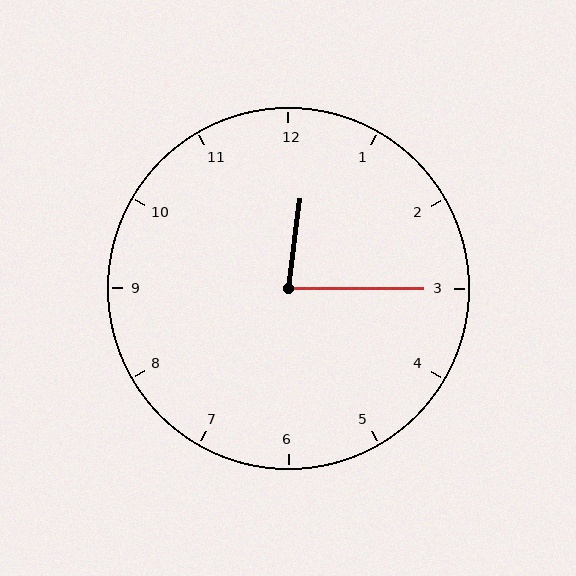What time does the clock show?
12:15.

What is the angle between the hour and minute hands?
Approximately 82 degrees.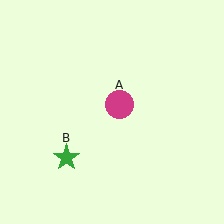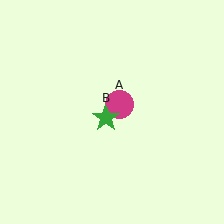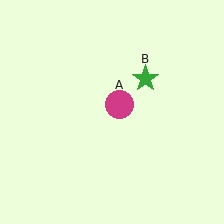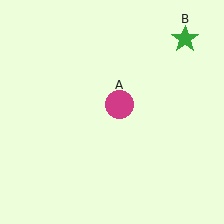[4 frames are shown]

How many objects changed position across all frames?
1 object changed position: green star (object B).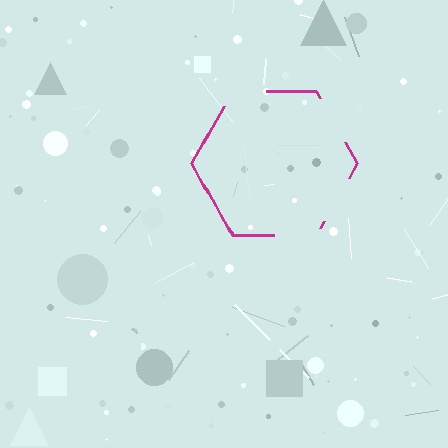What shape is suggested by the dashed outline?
The dashed outline suggests a hexagon.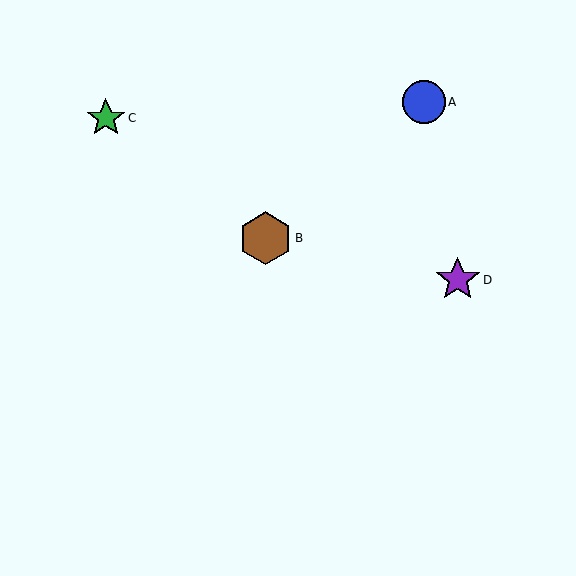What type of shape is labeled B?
Shape B is a brown hexagon.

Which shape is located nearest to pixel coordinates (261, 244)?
The brown hexagon (labeled B) at (266, 238) is nearest to that location.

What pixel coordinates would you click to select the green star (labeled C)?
Click at (106, 118) to select the green star C.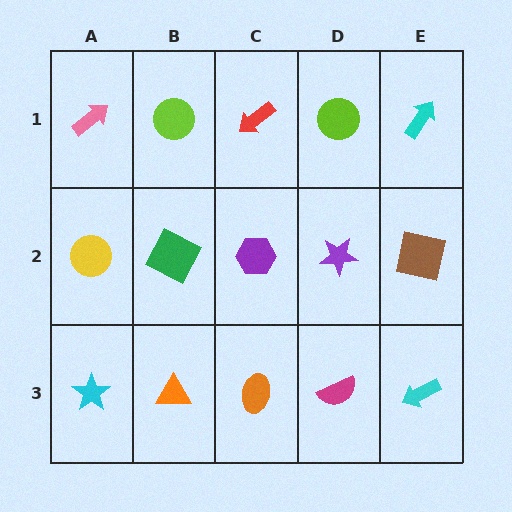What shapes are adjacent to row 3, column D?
A purple star (row 2, column D), an orange ellipse (row 3, column C), a cyan arrow (row 3, column E).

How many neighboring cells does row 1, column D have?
3.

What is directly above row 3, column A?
A yellow circle.